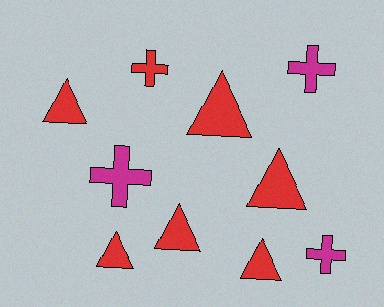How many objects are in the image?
There are 10 objects.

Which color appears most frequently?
Red, with 7 objects.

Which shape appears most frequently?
Triangle, with 6 objects.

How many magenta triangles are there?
There are no magenta triangles.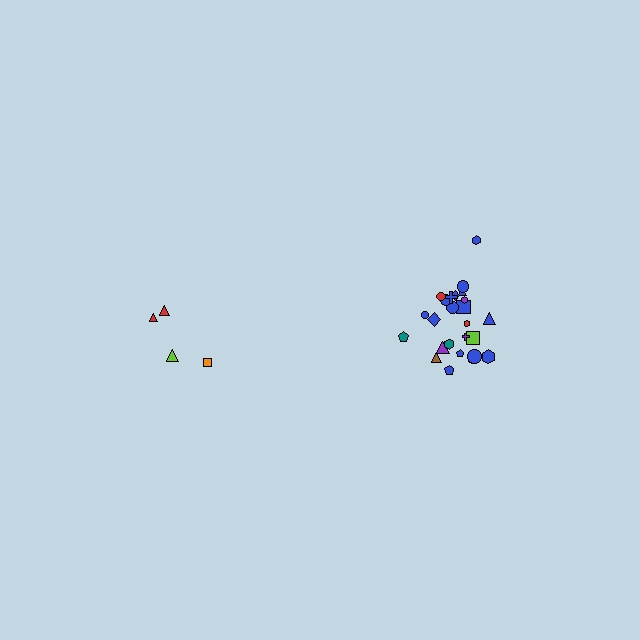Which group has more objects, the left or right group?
The right group.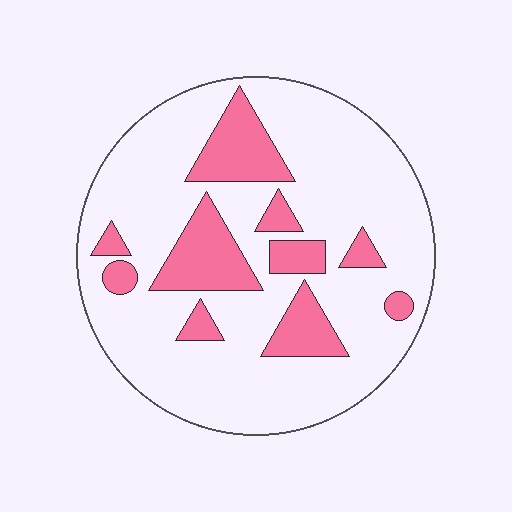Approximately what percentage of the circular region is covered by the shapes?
Approximately 20%.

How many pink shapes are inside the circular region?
10.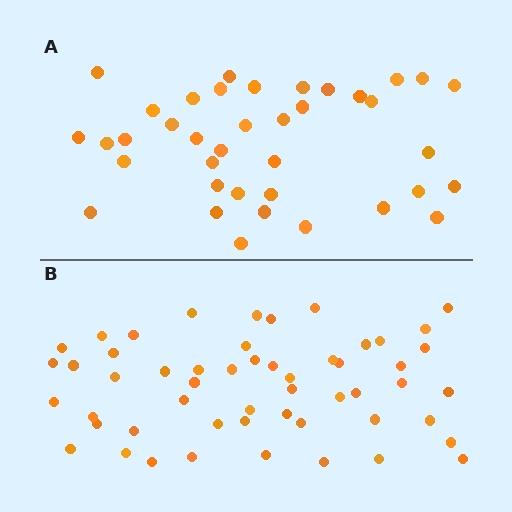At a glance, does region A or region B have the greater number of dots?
Region B (the bottom region) has more dots.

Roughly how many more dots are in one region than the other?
Region B has approximately 15 more dots than region A.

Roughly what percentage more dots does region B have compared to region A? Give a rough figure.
About 40% more.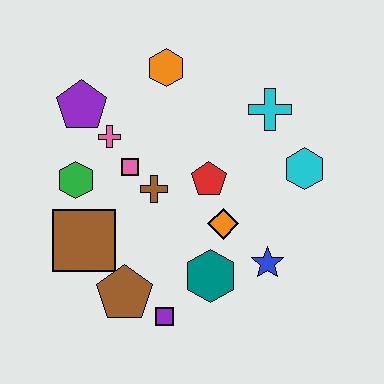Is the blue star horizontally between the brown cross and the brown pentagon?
No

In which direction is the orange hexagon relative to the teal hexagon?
The orange hexagon is above the teal hexagon.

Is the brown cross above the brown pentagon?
Yes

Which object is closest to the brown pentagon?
The purple square is closest to the brown pentagon.